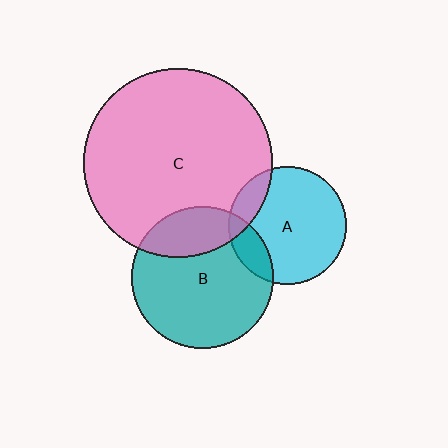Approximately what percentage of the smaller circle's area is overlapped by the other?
Approximately 15%.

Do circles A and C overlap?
Yes.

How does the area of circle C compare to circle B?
Approximately 1.8 times.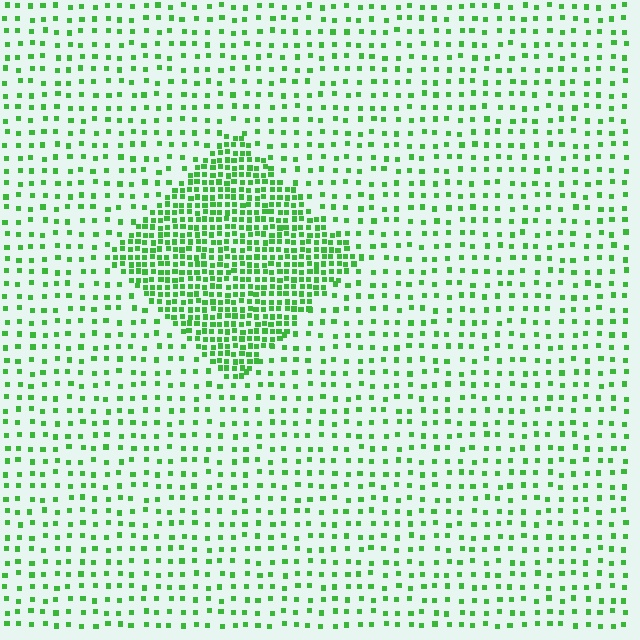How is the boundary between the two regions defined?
The boundary is defined by a change in element density (approximately 2.9x ratio). All elements are the same color, size, and shape.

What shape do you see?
I see a diamond.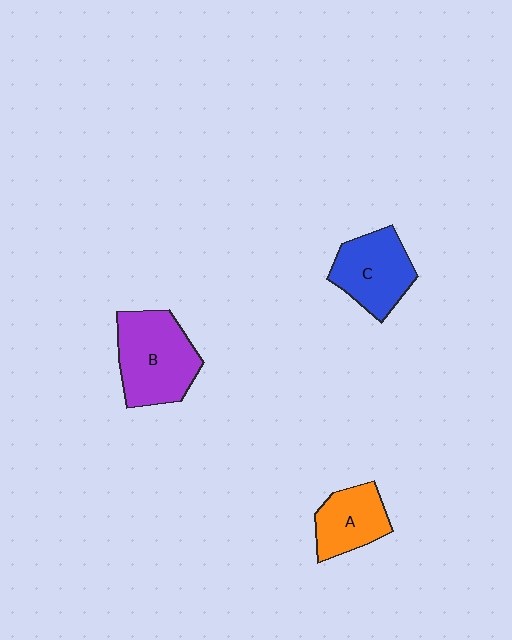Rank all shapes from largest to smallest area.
From largest to smallest: B (purple), C (blue), A (orange).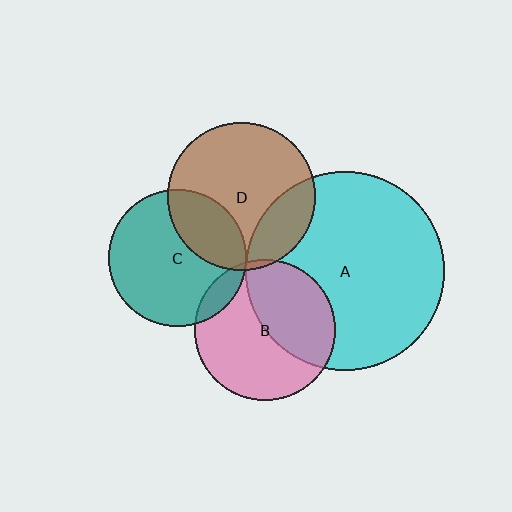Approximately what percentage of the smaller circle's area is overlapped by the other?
Approximately 40%.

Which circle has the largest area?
Circle A (cyan).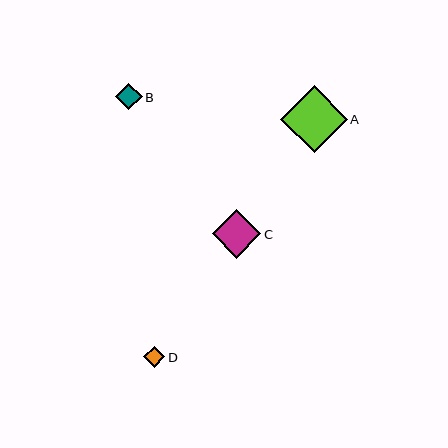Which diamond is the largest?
Diamond A is the largest with a size of approximately 66 pixels.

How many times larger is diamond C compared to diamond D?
Diamond C is approximately 2.3 times the size of diamond D.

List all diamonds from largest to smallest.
From largest to smallest: A, C, B, D.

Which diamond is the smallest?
Diamond D is the smallest with a size of approximately 21 pixels.